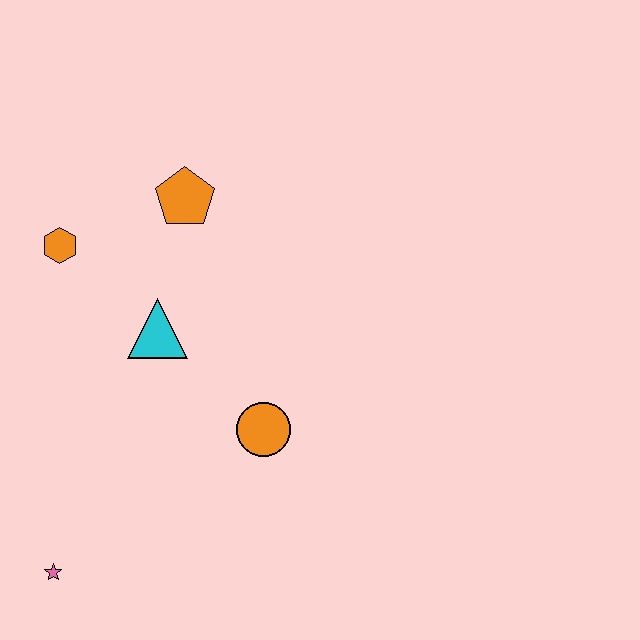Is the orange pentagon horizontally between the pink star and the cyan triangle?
No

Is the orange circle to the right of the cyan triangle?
Yes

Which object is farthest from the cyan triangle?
The pink star is farthest from the cyan triangle.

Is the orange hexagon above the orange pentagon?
No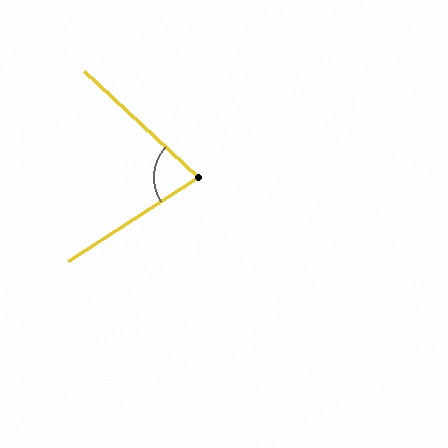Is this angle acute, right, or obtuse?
It is acute.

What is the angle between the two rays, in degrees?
Approximately 76 degrees.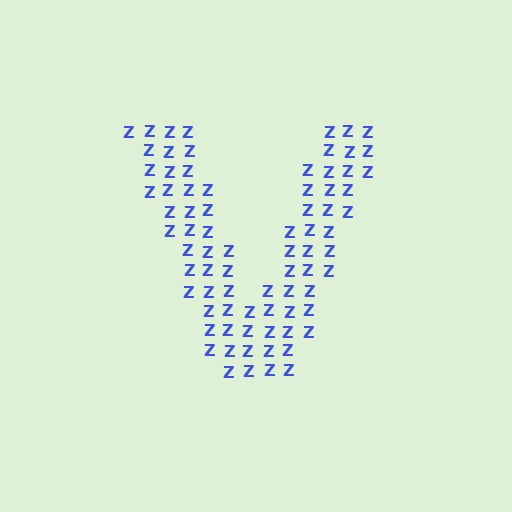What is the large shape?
The large shape is the letter V.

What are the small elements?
The small elements are letter Z's.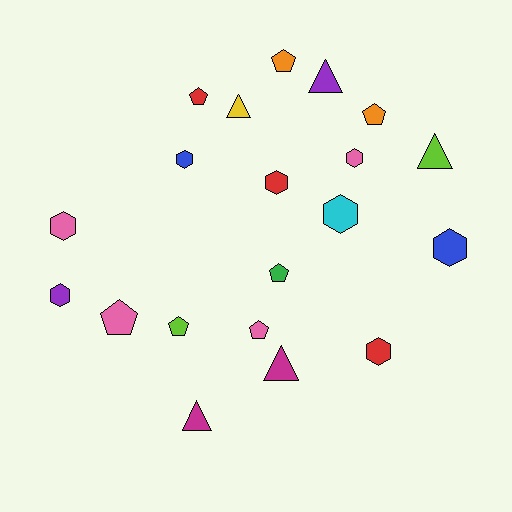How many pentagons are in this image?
There are 7 pentagons.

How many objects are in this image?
There are 20 objects.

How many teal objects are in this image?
There are no teal objects.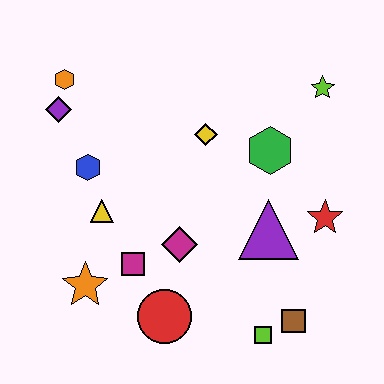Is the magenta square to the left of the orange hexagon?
No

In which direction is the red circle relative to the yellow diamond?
The red circle is below the yellow diamond.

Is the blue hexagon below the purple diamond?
Yes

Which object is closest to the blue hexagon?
The yellow triangle is closest to the blue hexagon.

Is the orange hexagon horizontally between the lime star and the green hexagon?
No